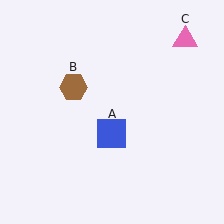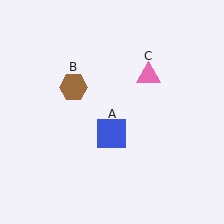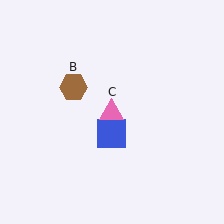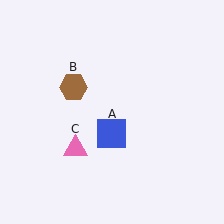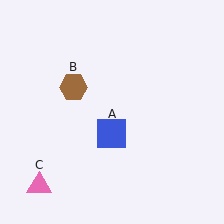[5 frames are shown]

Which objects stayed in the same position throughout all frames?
Blue square (object A) and brown hexagon (object B) remained stationary.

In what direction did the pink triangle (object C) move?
The pink triangle (object C) moved down and to the left.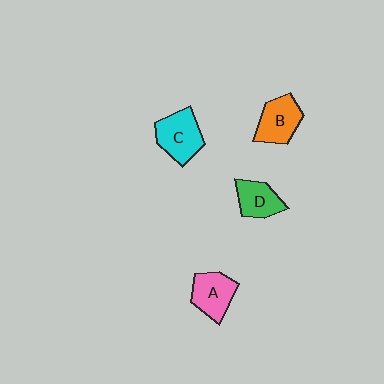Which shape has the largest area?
Shape C (cyan).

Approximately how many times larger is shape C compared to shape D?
Approximately 1.3 times.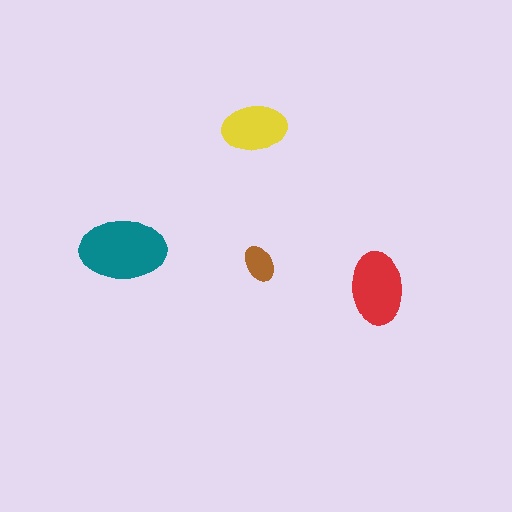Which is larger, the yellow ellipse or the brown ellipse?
The yellow one.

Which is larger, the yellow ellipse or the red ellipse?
The red one.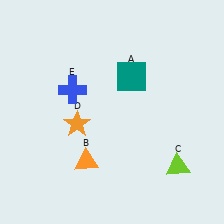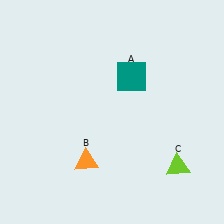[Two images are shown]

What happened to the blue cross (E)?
The blue cross (E) was removed in Image 2. It was in the top-left area of Image 1.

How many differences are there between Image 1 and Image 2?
There are 2 differences between the two images.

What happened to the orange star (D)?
The orange star (D) was removed in Image 2. It was in the bottom-left area of Image 1.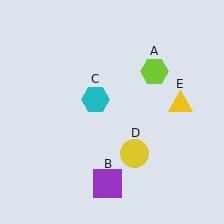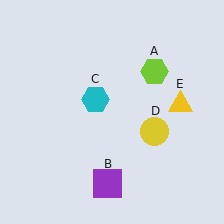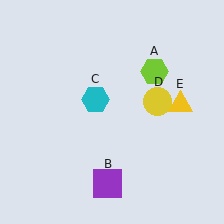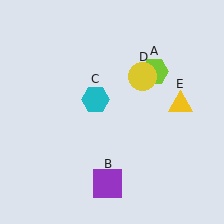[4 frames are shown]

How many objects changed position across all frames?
1 object changed position: yellow circle (object D).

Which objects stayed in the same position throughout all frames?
Lime hexagon (object A) and purple square (object B) and cyan hexagon (object C) and yellow triangle (object E) remained stationary.